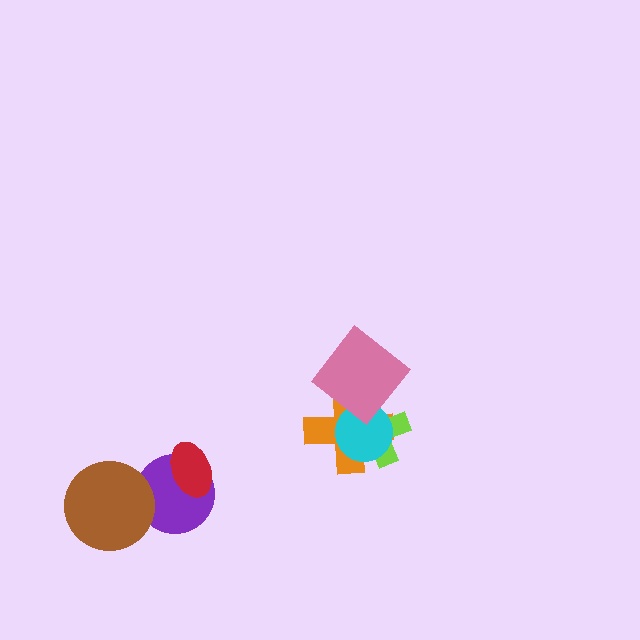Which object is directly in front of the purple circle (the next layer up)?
The red ellipse is directly in front of the purple circle.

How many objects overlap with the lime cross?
3 objects overlap with the lime cross.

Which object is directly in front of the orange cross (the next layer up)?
The lime cross is directly in front of the orange cross.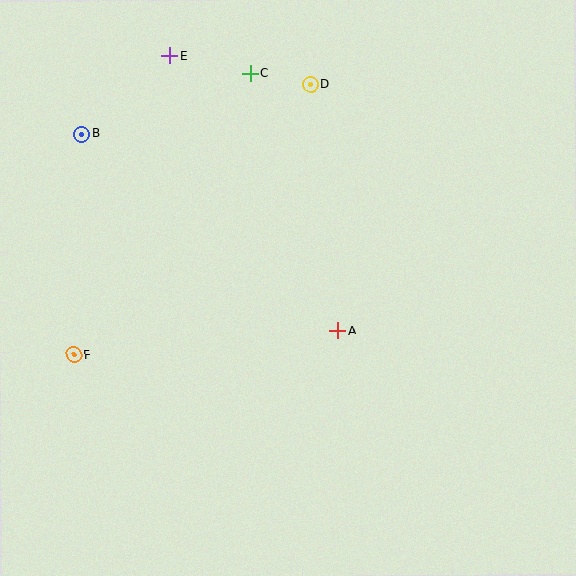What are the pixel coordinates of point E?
Point E is at (170, 56).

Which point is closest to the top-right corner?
Point D is closest to the top-right corner.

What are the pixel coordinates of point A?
Point A is at (338, 330).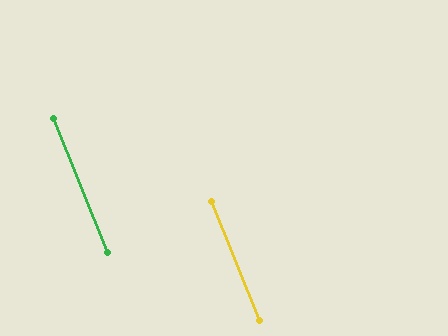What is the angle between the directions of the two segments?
Approximately 0 degrees.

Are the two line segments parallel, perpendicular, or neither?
Parallel — their directions differ by only 0.1°.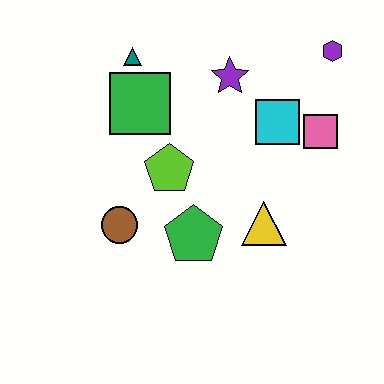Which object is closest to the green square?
The teal triangle is closest to the green square.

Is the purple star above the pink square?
Yes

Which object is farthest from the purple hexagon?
The brown circle is farthest from the purple hexagon.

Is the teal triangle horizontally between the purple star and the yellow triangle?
No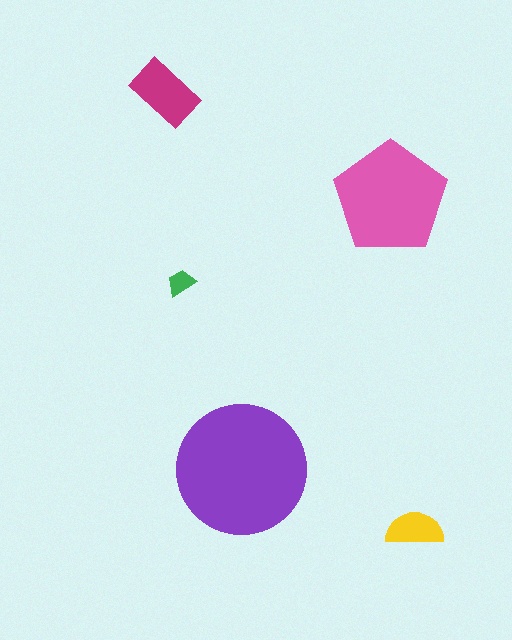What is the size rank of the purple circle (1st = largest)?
1st.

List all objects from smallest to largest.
The green trapezoid, the yellow semicircle, the magenta rectangle, the pink pentagon, the purple circle.